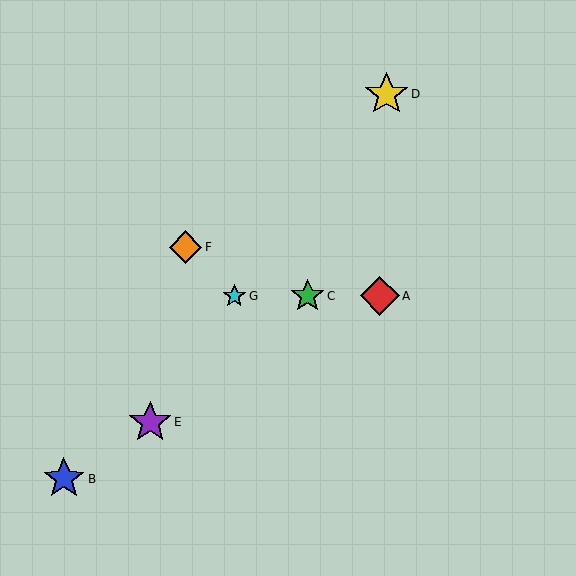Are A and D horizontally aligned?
No, A is at y≈296 and D is at y≈94.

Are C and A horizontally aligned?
Yes, both are at y≈296.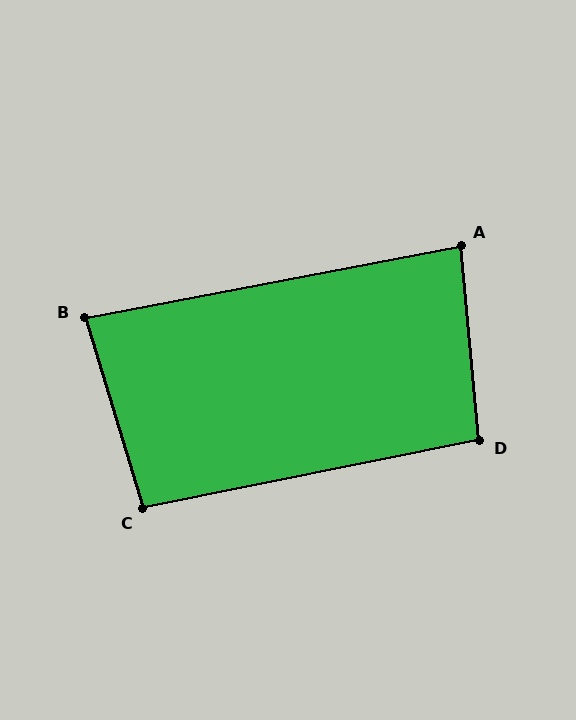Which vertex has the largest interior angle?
D, at approximately 96 degrees.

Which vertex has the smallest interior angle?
B, at approximately 84 degrees.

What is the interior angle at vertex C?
Approximately 95 degrees (obtuse).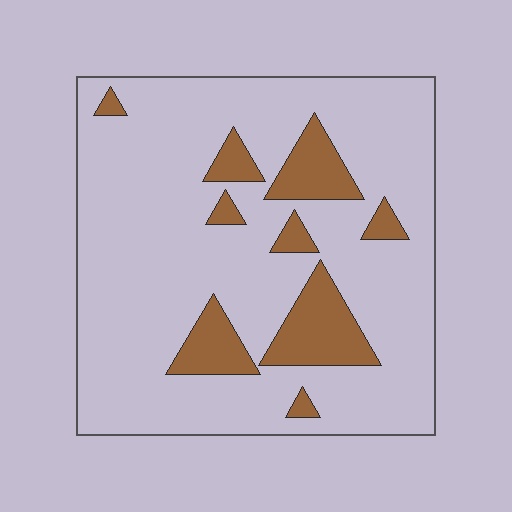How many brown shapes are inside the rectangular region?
9.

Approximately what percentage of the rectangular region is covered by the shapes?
Approximately 15%.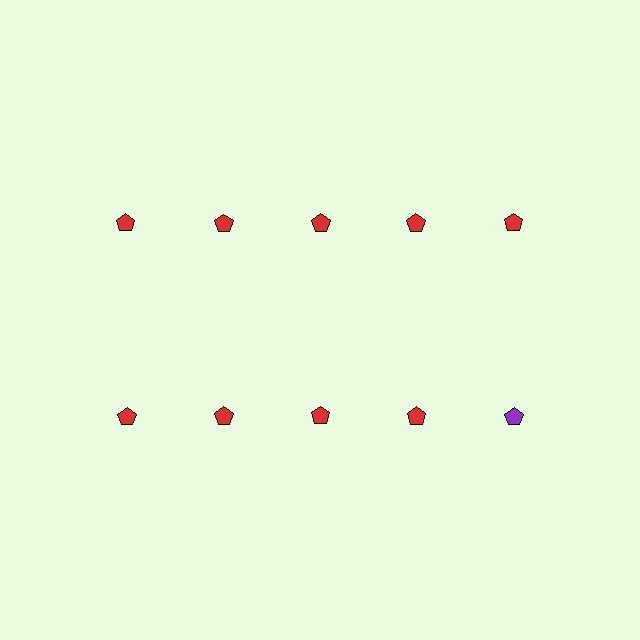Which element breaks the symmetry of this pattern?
The purple pentagon in the second row, rightmost column breaks the symmetry. All other shapes are red pentagons.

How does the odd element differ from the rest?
It has a different color: purple instead of red.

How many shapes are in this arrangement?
There are 10 shapes arranged in a grid pattern.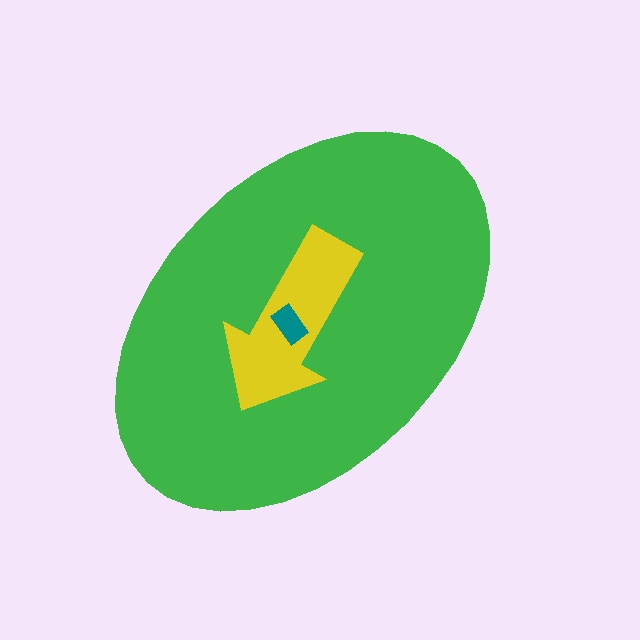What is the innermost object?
The teal rectangle.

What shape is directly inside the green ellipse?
The yellow arrow.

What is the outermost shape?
The green ellipse.